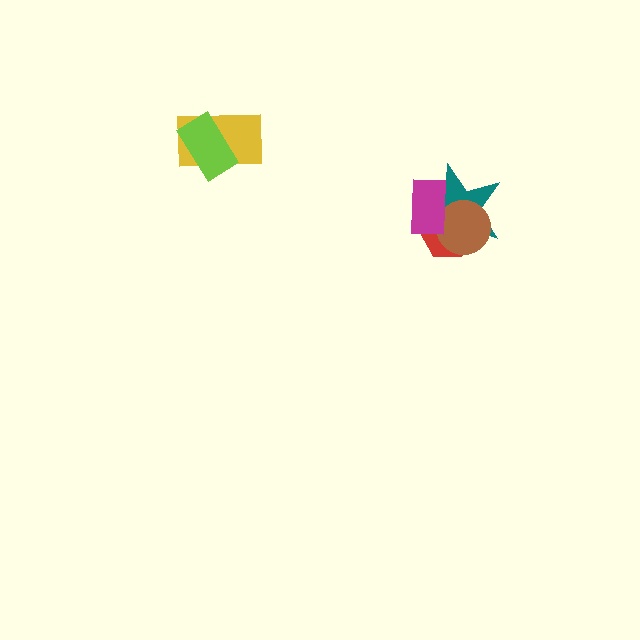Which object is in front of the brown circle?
The magenta rectangle is in front of the brown circle.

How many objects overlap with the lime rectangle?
1 object overlaps with the lime rectangle.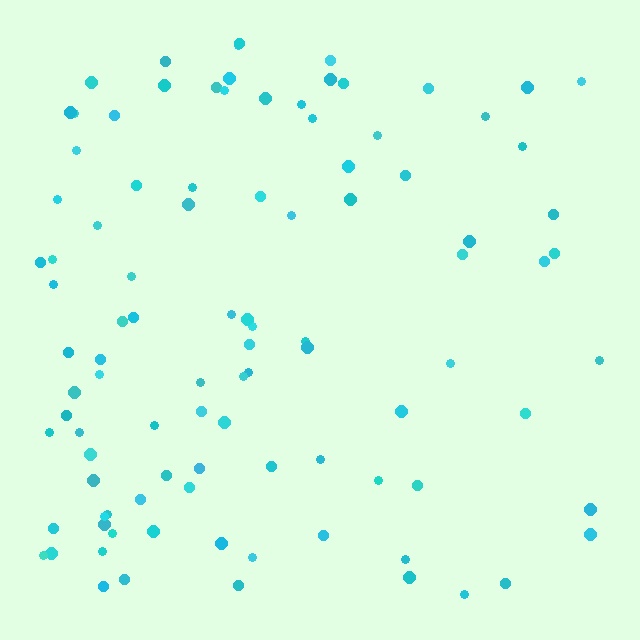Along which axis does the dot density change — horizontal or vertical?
Horizontal.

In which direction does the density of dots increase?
From right to left, with the left side densest.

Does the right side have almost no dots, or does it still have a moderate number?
Still a moderate number, just noticeably fewer than the left.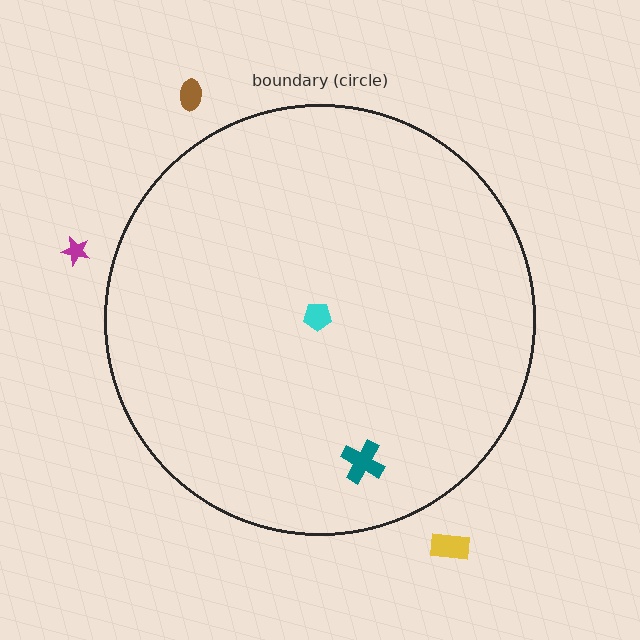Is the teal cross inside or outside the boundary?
Inside.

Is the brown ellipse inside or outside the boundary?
Outside.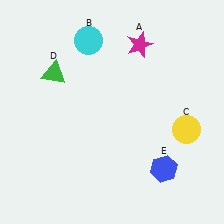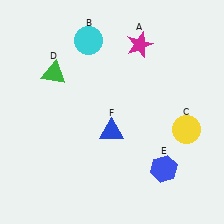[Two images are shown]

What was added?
A blue triangle (F) was added in Image 2.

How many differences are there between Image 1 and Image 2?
There is 1 difference between the two images.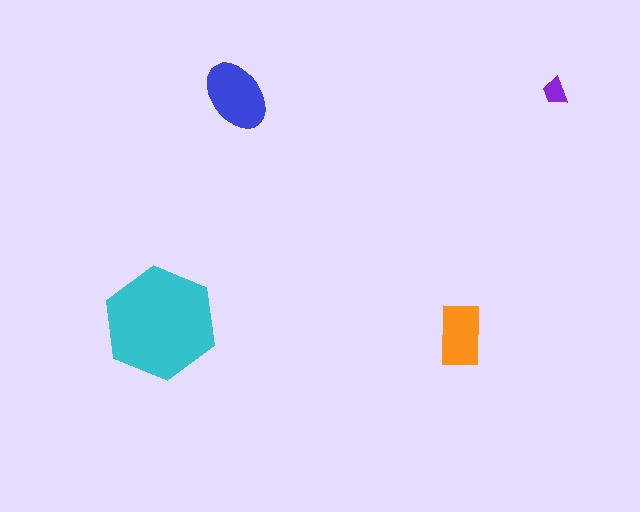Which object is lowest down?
The orange rectangle is bottommost.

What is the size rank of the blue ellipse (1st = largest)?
2nd.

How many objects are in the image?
There are 4 objects in the image.